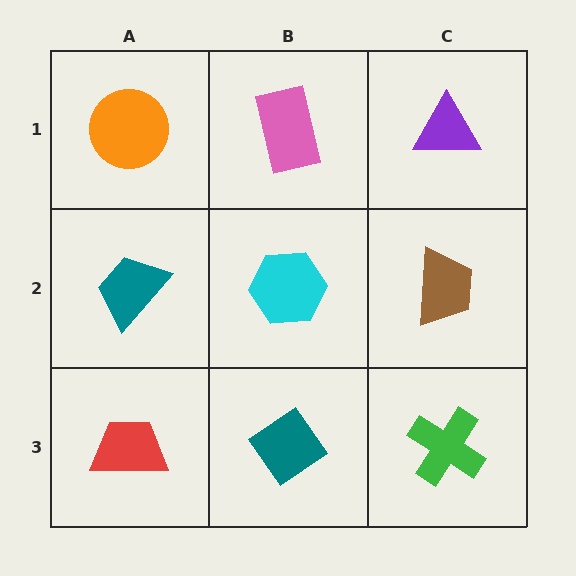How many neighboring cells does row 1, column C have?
2.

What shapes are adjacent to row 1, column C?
A brown trapezoid (row 2, column C), a pink rectangle (row 1, column B).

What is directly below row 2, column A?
A red trapezoid.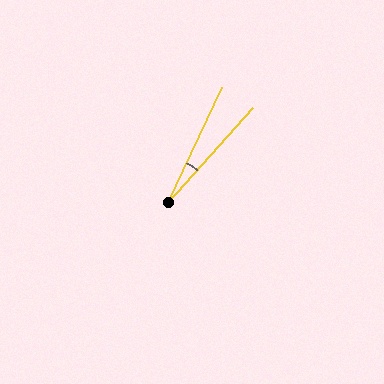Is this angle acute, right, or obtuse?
It is acute.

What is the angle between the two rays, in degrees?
Approximately 17 degrees.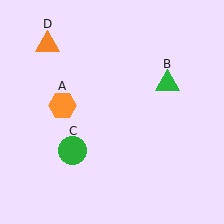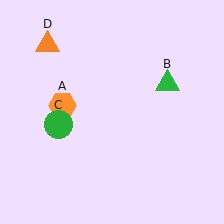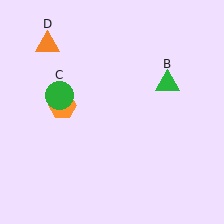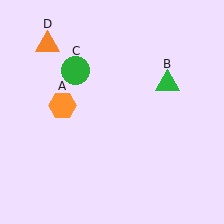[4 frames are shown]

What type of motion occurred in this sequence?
The green circle (object C) rotated clockwise around the center of the scene.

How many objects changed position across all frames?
1 object changed position: green circle (object C).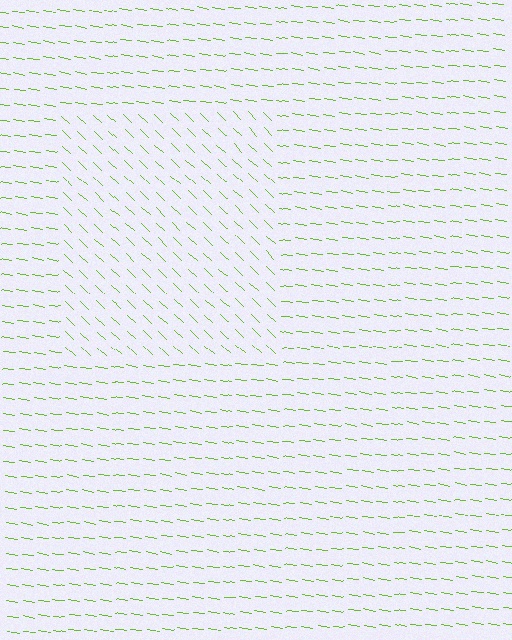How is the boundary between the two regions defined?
The boundary is defined purely by a change in line orientation (approximately 34 degrees difference). All lines are the same color and thickness.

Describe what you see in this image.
The image is filled with small lime line segments. A rectangle region in the image has lines oriented differently from the surrounding lines, creating a visible texture boundary.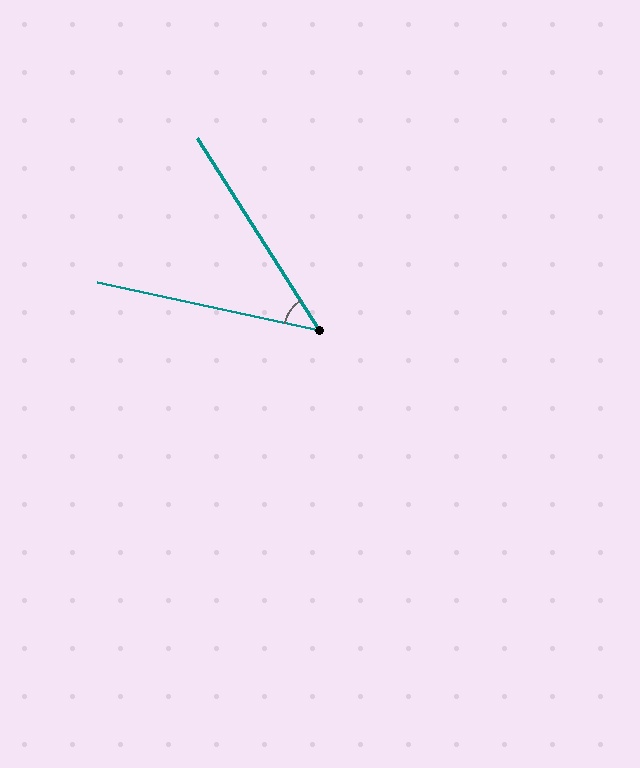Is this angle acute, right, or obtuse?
It is acute.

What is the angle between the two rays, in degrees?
Approximately 45 degrees.